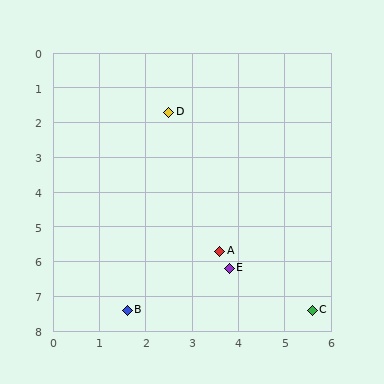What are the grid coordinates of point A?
Point A is at approximately (3.6, 5.7).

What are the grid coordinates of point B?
Point B is at approximately (1.6, 7.4).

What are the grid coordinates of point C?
Point C is at approximately (5.6, 7.4).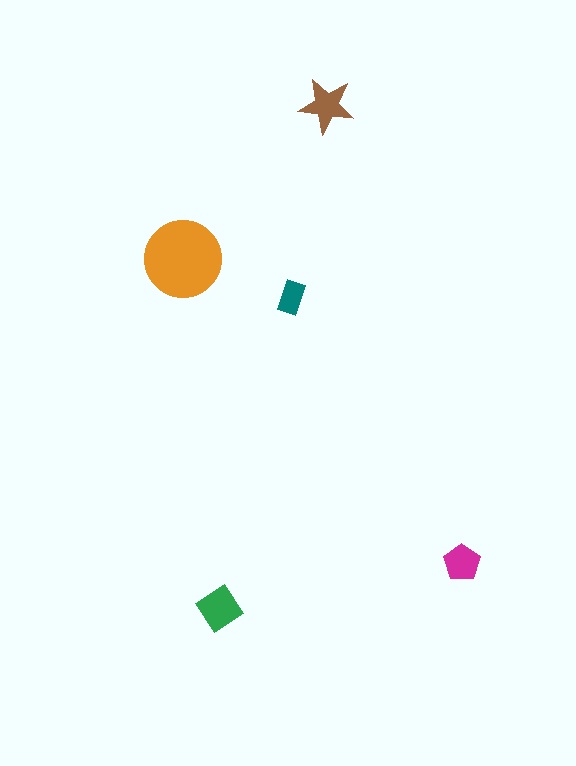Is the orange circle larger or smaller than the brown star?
Larger.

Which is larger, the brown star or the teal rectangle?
The brown star.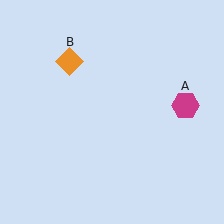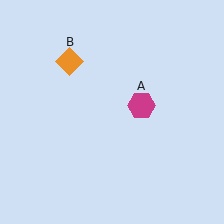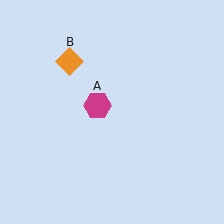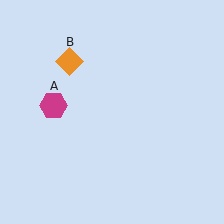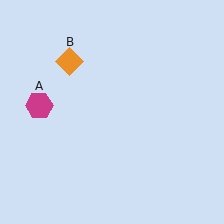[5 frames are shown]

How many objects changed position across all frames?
1 object changed position: magenta hexagon (object A).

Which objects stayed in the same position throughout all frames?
Orange diamond (object B) remained stationary.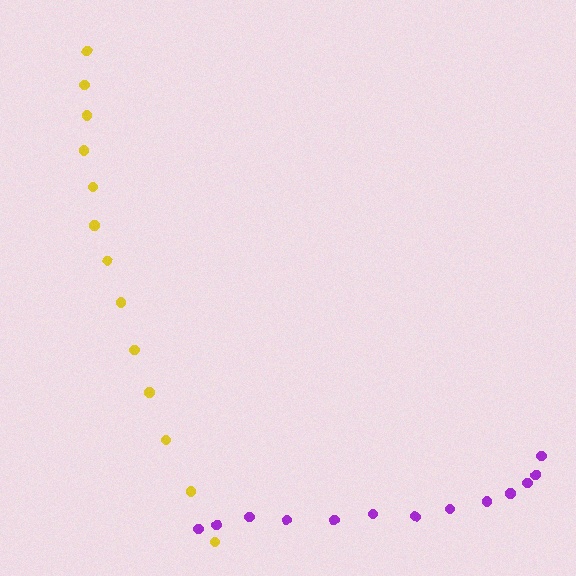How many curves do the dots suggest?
There are 2 distinct paths.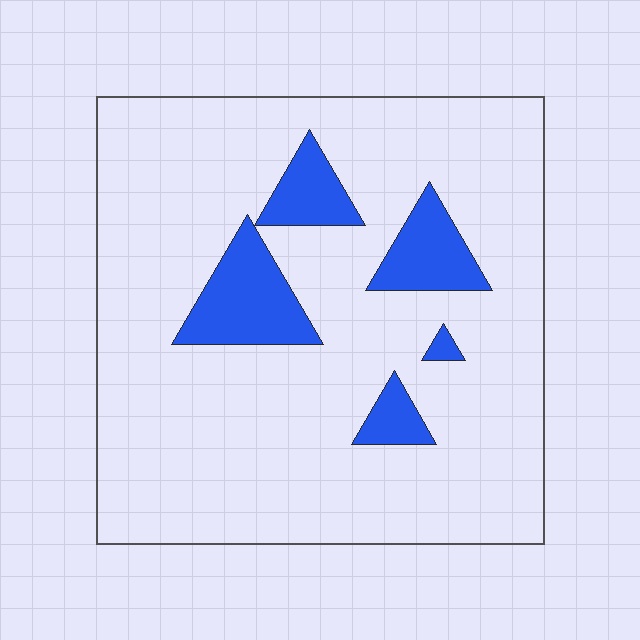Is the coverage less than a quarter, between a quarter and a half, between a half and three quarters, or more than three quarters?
Less than a quarter.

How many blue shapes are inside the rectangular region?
5.